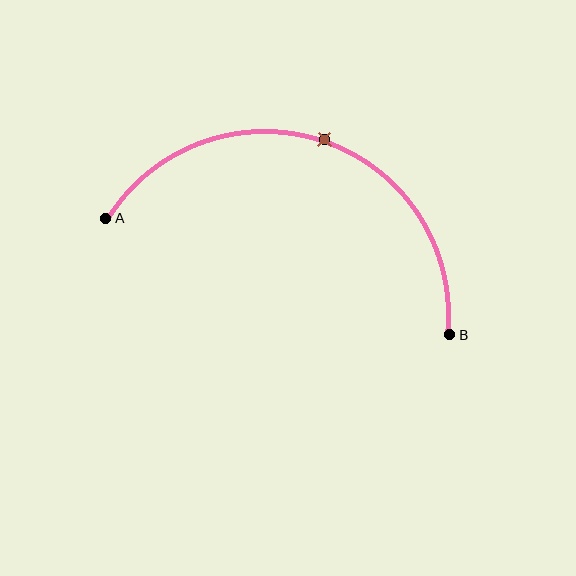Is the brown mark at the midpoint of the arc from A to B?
Yes. The brown mark lies on the arc at equal arc-length from both A and B — it is the arc midpoint.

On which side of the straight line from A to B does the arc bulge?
The arc bulges above the straight line connecting A and B.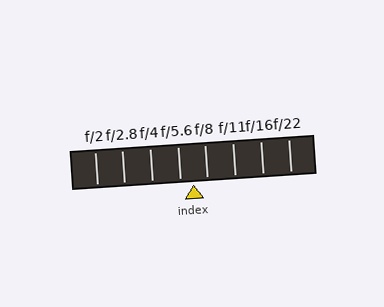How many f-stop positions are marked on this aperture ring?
There are 8 f-stop positions marked.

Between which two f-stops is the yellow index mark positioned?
The index mark is between f/5.6 and f/8.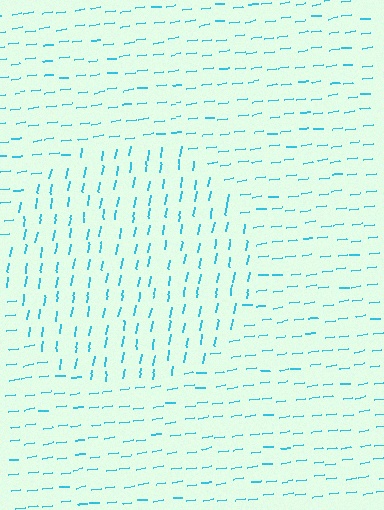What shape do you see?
I see a circle.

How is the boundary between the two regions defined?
The boundary is defined purely by a change in line orientation (approximately 73 degrees difference). All lines are the same color and thickness.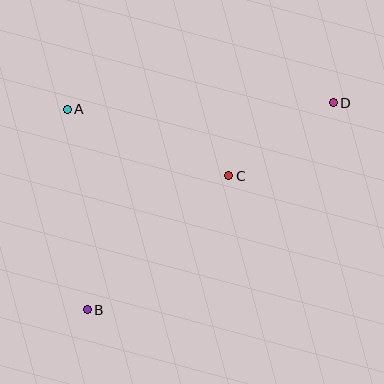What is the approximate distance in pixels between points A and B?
The distance between A and B is approximately 201 pixels.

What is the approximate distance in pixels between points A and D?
The distance between A and D is approximately 266 pixels.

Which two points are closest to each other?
Points C and D are closest to each other.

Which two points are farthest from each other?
Points B and D are farthest from each other.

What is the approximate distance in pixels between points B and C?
The distance between B and C is approximately 194 pixels.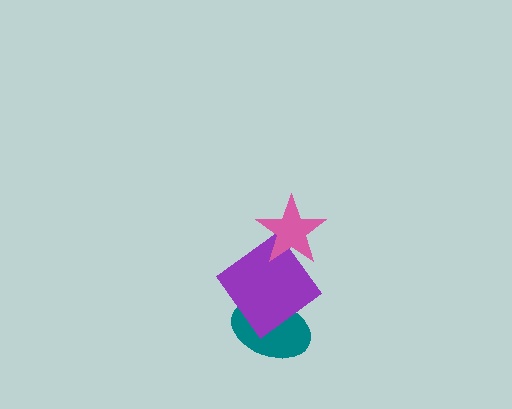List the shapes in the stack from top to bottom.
From top to bottom: the pink star, the purple diamond, the teal ellipse.